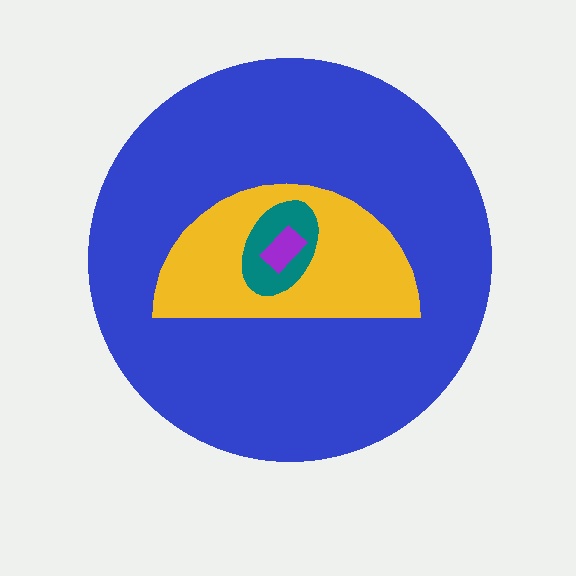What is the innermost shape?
The purple rectangle.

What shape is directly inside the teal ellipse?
The purple rectangle.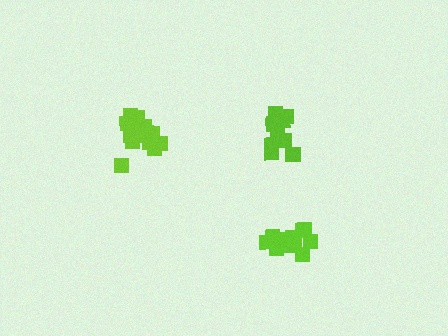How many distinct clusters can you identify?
There are 3 distinct clusters.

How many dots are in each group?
Group 1: 11 dots, Group 2: 15 dots, Group 3: 11 dots (37 total).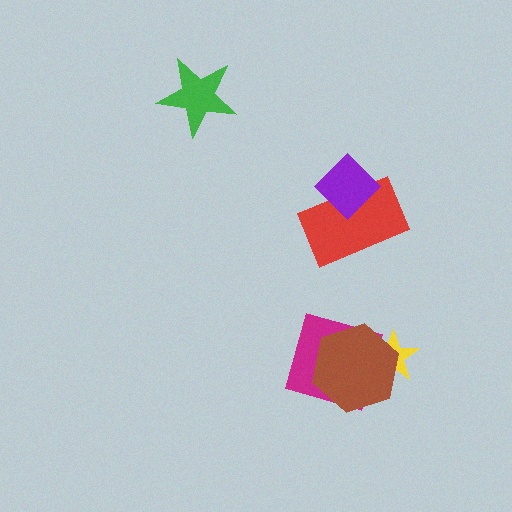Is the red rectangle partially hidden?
Yes, it is partially covered by another shape.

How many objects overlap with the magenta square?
2 objects overlap with the magenta square.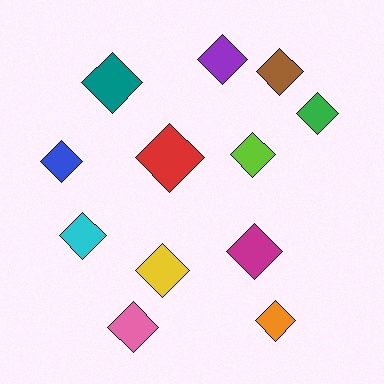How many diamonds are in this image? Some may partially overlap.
There are 12 diamonds.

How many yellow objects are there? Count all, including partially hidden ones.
There is 1 yellow object.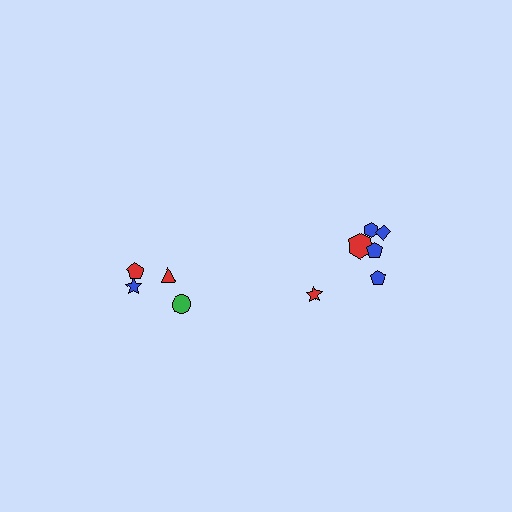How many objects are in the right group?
There are 6 objects.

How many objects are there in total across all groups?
There are 10 objects.